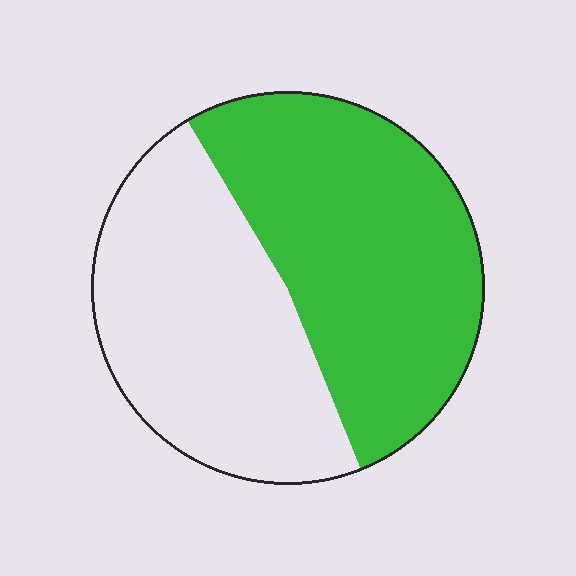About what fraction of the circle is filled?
About one half (1/2).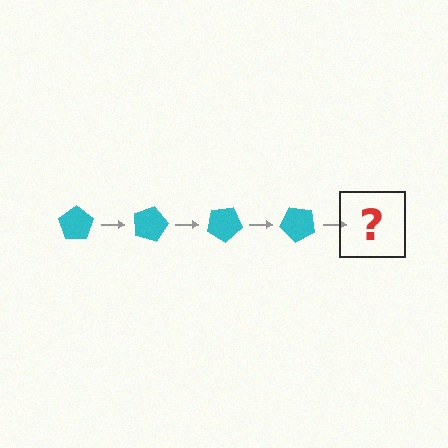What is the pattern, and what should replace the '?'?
The pattern is that the pentagon rotates 15 degrees each step. The '?' should be a cyan pentagon rotated 60 degrees.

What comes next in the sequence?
The next element should be a cyan pentagon rotated 60 degrees.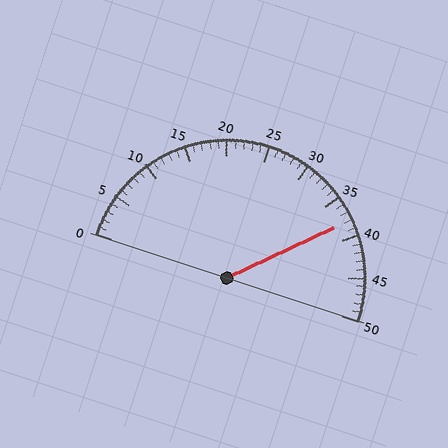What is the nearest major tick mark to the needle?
The nearest major tick mark is 40.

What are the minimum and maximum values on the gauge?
The gauge ranges from 0 to 50.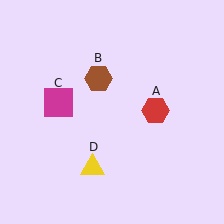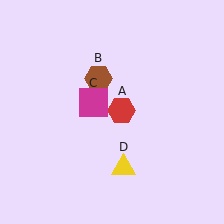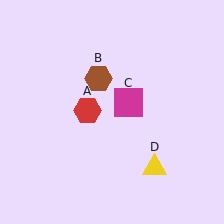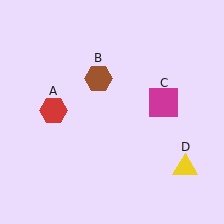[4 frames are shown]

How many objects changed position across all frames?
3 objects changed position: red hexagon (object A), magenta square (object C), yellow triangle (object D).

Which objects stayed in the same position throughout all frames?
Brown hexagon (object B) remained stationary.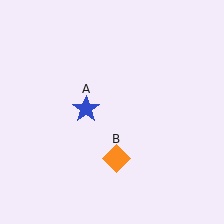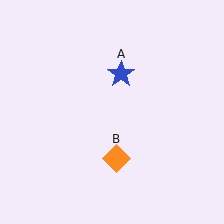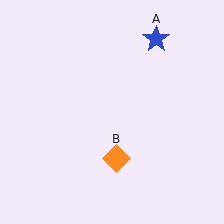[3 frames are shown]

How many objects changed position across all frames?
1 object changed position: blue star (object A).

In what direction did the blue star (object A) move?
The blue star (object A) moved up and to the right.